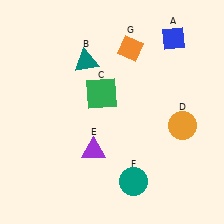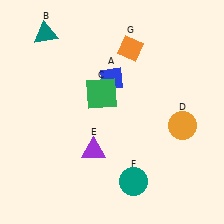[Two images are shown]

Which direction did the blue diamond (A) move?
The blue diamond (A) moved left.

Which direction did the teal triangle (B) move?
The teal triangle (B) moved left.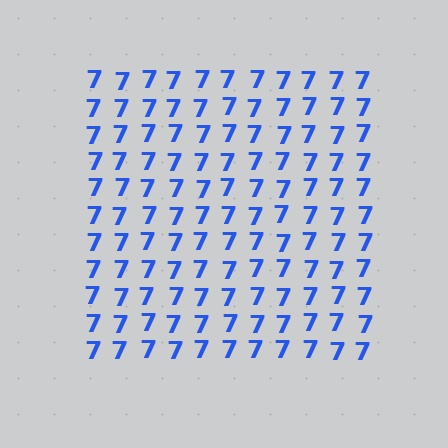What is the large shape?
The large shape is a square.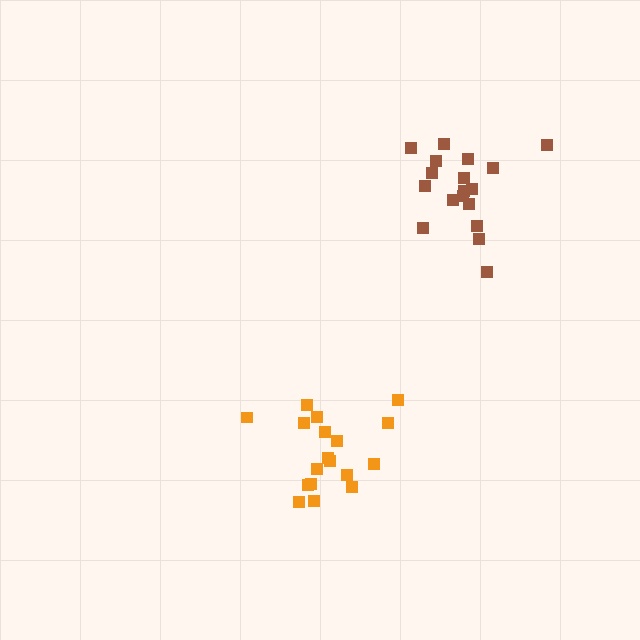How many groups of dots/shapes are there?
There are 2 groups.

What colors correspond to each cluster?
The clusters are colored: brown, orange.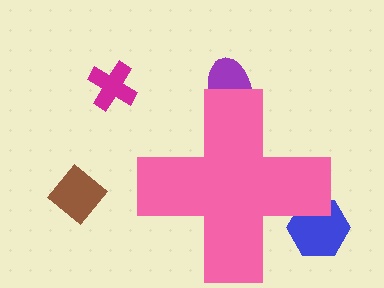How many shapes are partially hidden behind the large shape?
2 shapes are partially hidden.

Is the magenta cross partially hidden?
No, the magenta cross is fully visible.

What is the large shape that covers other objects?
A pink cross.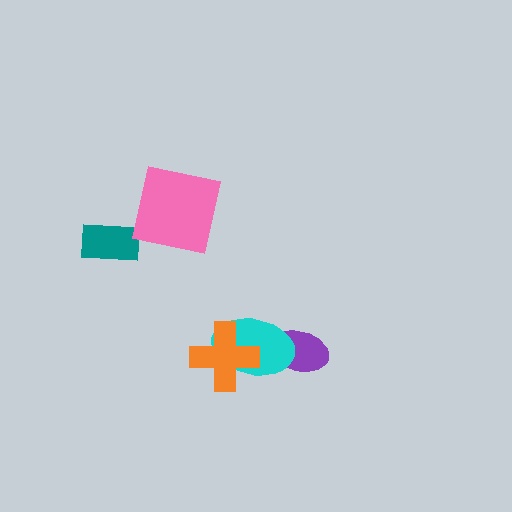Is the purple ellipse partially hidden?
Yes, it is partially covered by another shape.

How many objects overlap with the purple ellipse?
1 object overlaps with the purple ellipse.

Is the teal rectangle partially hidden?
No, no other shape covers it.